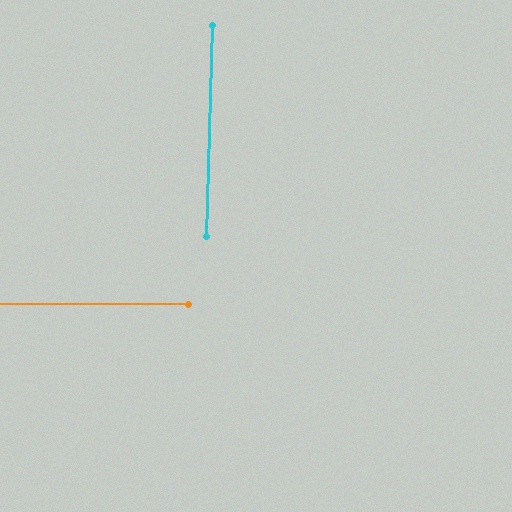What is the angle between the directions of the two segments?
Approximately 89 degrees.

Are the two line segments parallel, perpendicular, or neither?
Perpendicular — they meet at approximately 89°.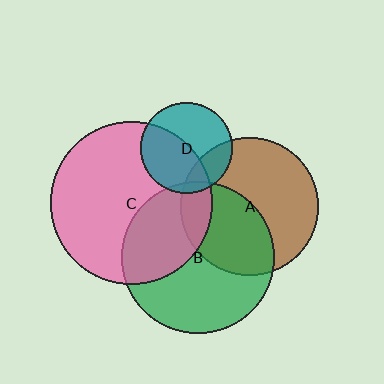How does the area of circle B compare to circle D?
Approximately 2.8 times.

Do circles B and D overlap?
Yes.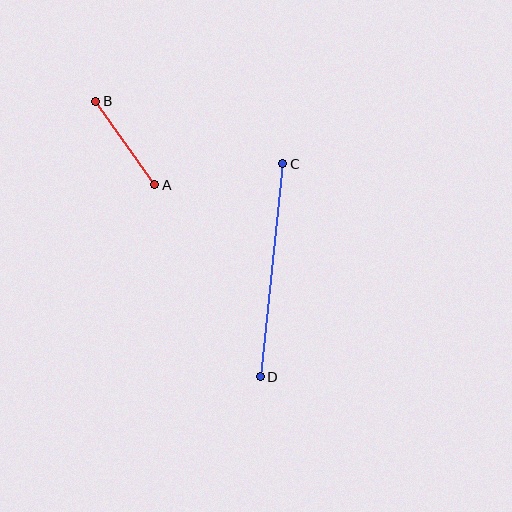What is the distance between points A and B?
The distance is approximately 102 pixels.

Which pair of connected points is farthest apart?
Points C and D are farthest apart.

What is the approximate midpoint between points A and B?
The midpoint is at approximately (125, 143) pixels.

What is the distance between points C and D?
The distance is approximately 214 pixels.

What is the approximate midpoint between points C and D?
The midpoint is at approximately (271, 270) pixels.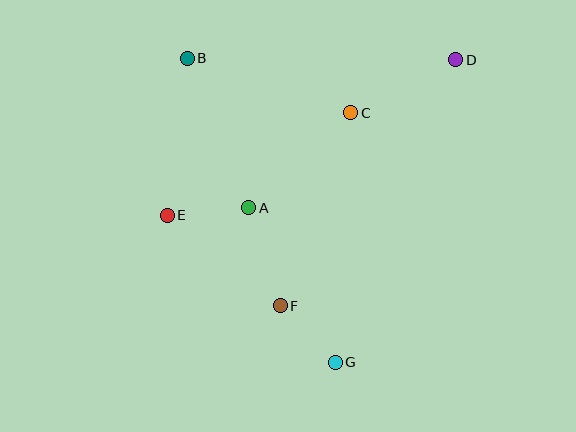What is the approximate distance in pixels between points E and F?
The distance between E and F is approximately 145 pixels.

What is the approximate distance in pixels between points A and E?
The distance between A and E is approximately 82 pixels.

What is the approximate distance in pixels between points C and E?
The distance between C and E is approximately 210 pixels.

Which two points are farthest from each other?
Points B and G are farthest from each other.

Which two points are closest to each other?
Points F and G are closest to each other.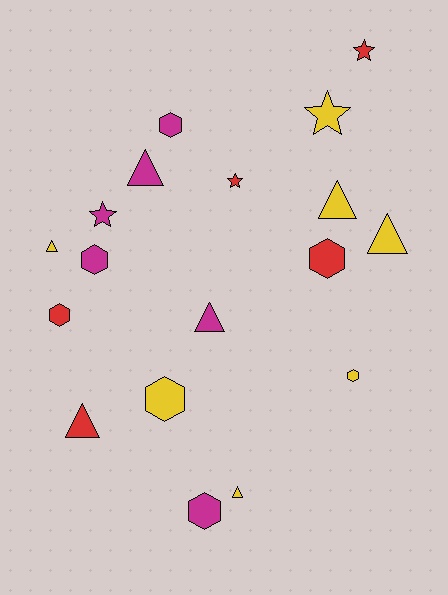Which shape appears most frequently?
Triangle, with 7 objects.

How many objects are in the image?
There are 18 objects.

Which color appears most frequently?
Yellow, with 7 objects.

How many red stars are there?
There are 2 red stars.